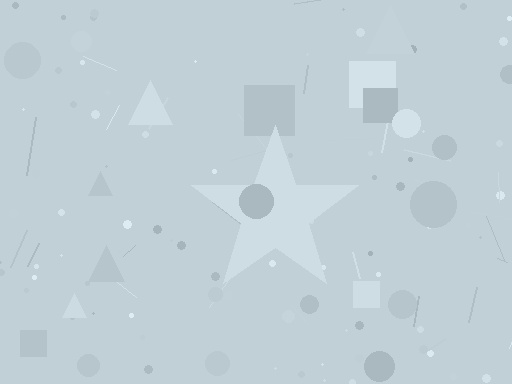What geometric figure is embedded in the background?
A star is embedded in the background.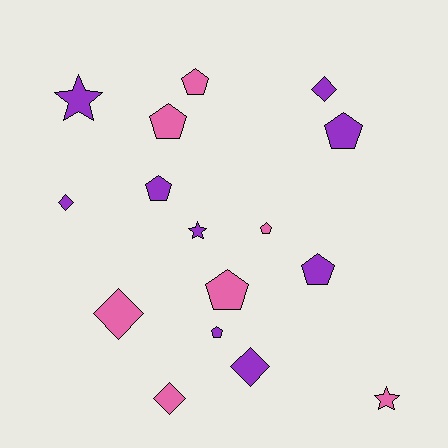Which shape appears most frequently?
Pentagon, with 8 objects.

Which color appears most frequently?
Purple, with 9 objects.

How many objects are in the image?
There are 16 objects.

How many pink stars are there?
There is 1 pink star.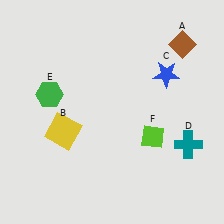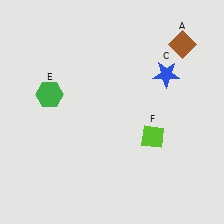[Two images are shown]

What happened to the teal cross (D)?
The teal cross (D) was removed in Image 2. It was in the bottom-right area of Image 1.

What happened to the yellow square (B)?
The yellow square (B) was removed in Image 2. It was in the bottom-left area of Image 1.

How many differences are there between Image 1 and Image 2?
There are 2 differences between the two images.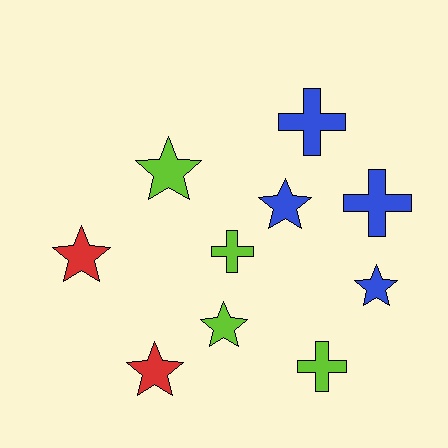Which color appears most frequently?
Blue, with 4 objects.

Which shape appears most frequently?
Star, with 6 objects.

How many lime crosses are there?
There are 2 lime crosses.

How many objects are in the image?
There are 10 objects.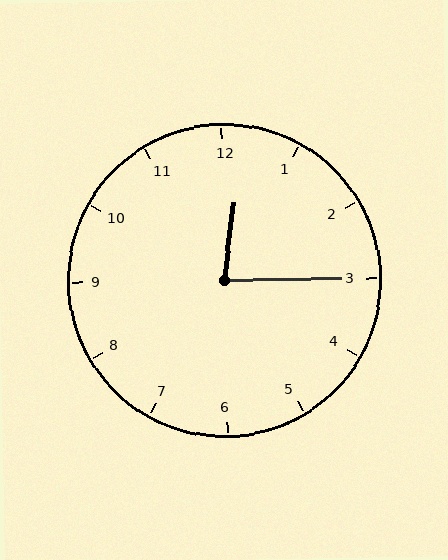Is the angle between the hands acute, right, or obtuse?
It is acute.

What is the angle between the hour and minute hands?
Approximately 82 degrees.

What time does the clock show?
12:15.